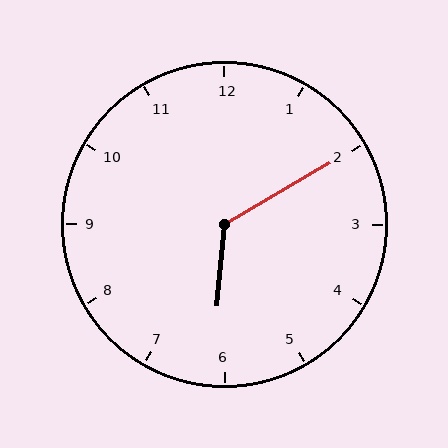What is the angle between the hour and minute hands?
Approximately 125 degrees.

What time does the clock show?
6:10.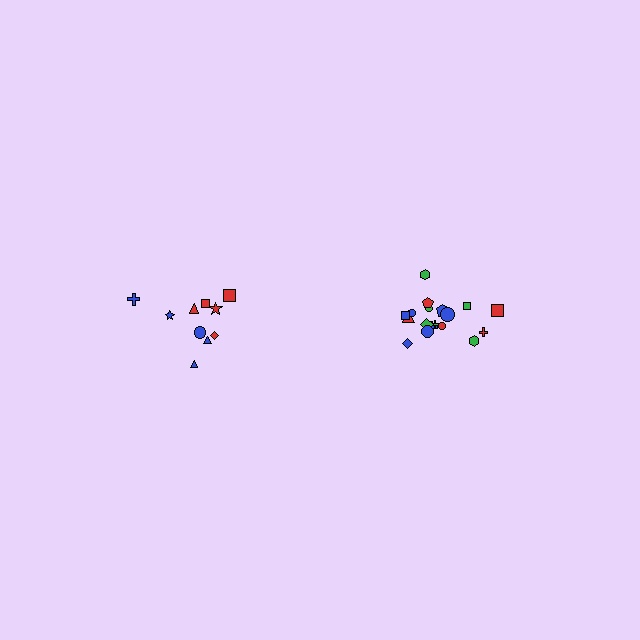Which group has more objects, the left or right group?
The right group.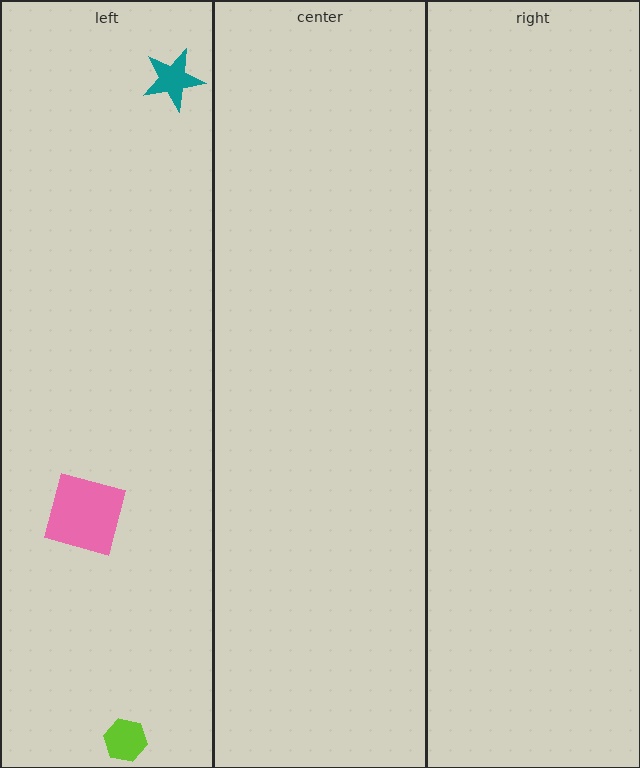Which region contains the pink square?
The left region.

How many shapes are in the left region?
3.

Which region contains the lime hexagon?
The left region.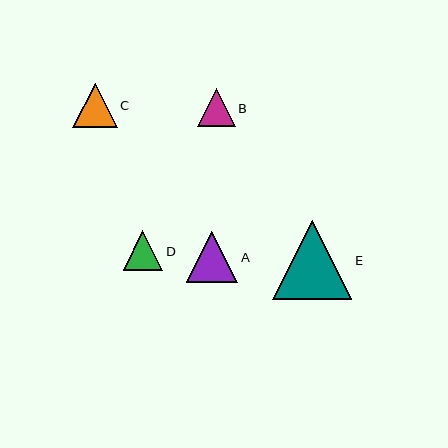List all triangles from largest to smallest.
From largest to smallest: E, A, C, D, B.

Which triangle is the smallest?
Triangle B is the smallest with a size of approximately 38 pixels.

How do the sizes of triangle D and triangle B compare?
Triangle D and triangle B are approximately the same size.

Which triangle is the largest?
Triangle E is the largest with a size of approximately 79 pixels.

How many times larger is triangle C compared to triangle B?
Triangle C is approximately 1.2 times the size of triangle B.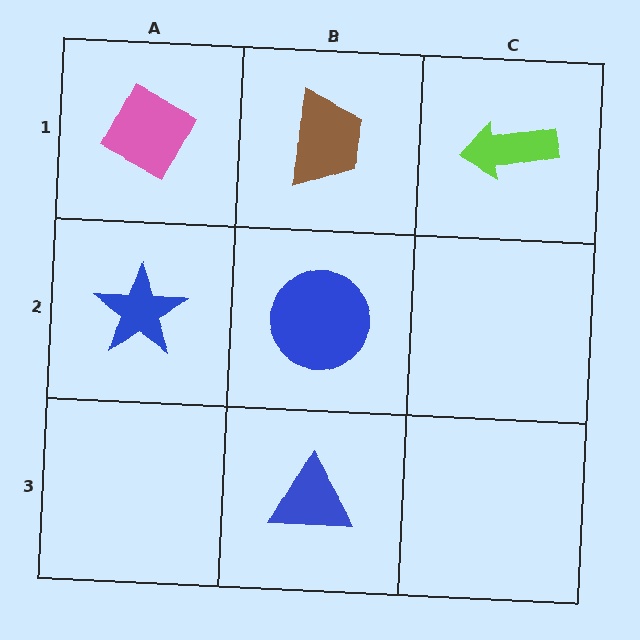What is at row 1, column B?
A brown trapezoid.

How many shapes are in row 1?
3 shapes.